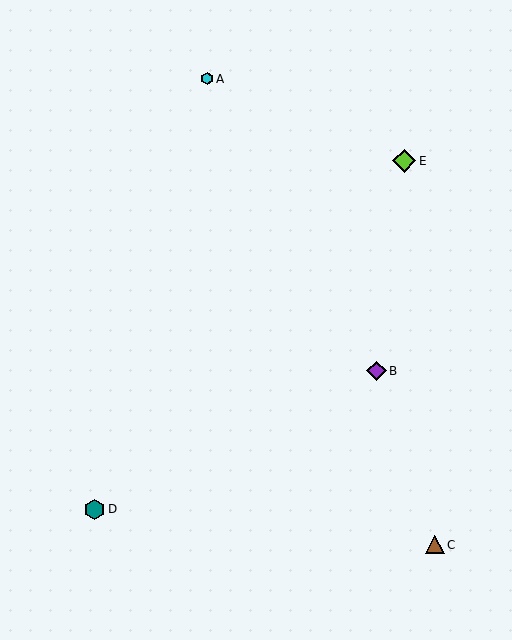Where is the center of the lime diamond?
The center of the lime diamond is at (404, 161).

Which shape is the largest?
The lime diamond (labeled E) is the largest.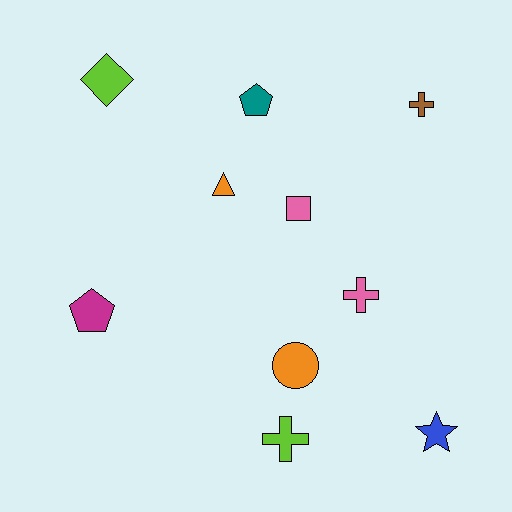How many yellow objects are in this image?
There are no yellow objects.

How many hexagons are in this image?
There are no hexagons.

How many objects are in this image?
There are 10 objects.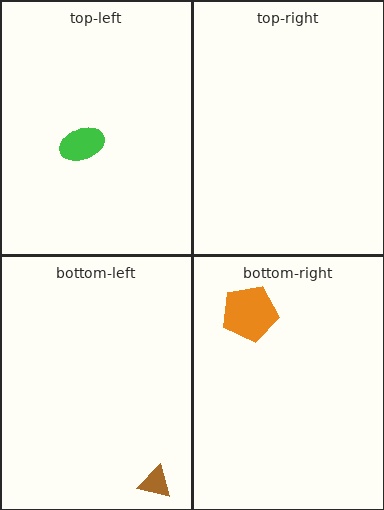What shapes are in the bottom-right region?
The orange pentagon.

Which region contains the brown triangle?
The bottom-left region.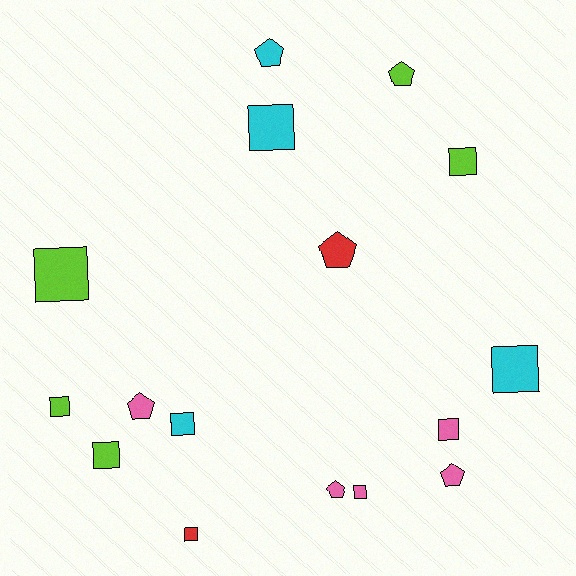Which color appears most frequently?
Lime, with 5 objects.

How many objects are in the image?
There are 16 objects.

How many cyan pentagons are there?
There is 1 cyan pentagon.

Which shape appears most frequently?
Square, with 10 objects.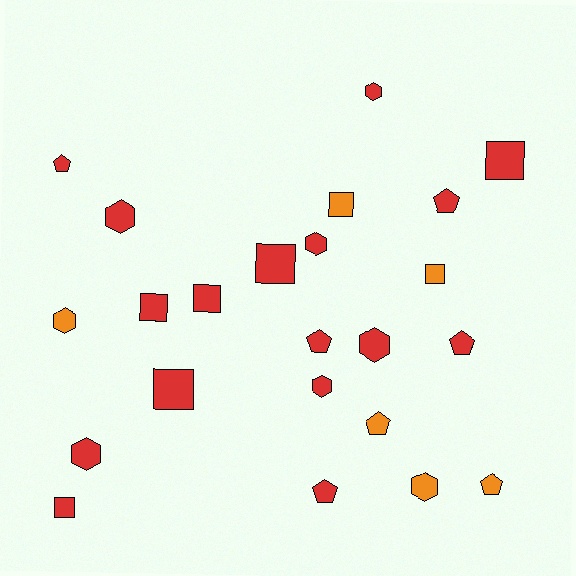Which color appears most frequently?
Red, with 17 objects.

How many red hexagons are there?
There are 6 red hexagons.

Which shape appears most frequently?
Square, with 8 objects.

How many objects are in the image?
There are 23 objects.